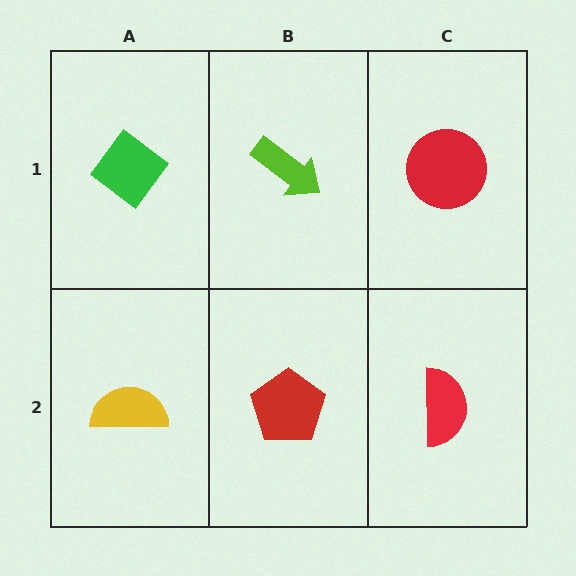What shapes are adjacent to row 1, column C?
A red semicircle (row 2, column C), a lime arrow (row 1, column B).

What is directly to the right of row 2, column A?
A red pentagon.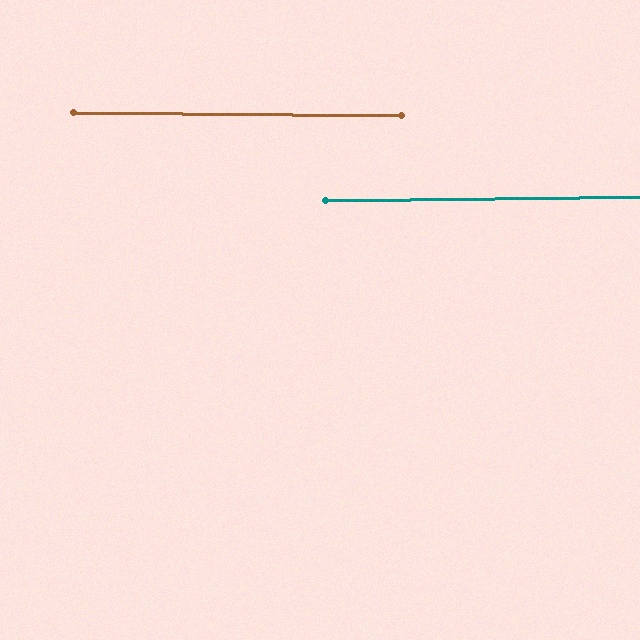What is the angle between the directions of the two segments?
Approximately 1 degree.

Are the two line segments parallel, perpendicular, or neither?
Parallel — their directions differ by only 1.3°.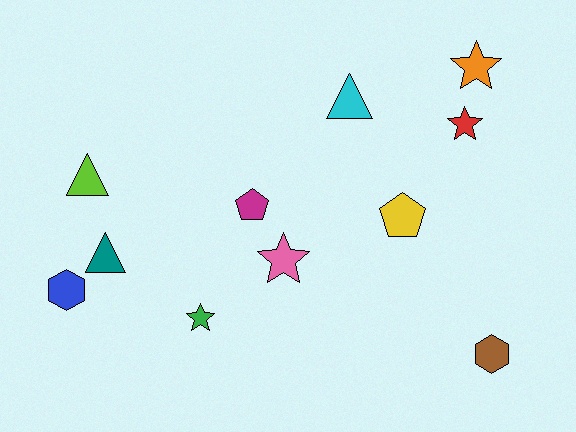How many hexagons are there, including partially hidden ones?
There are 2 hexagons.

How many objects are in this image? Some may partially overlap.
There are 11 objects.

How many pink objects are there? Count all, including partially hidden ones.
There is 1 pink object.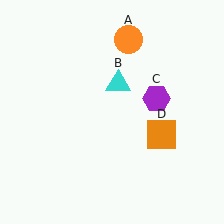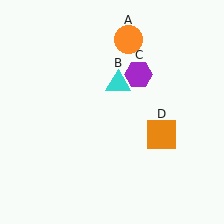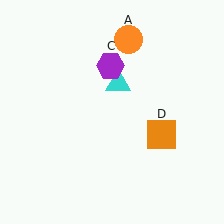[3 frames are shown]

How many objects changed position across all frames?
1 object changed position: purple hexagon (object C).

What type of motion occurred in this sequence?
The purple hexagon (object C) rotated counterclockwise around the center of the scene.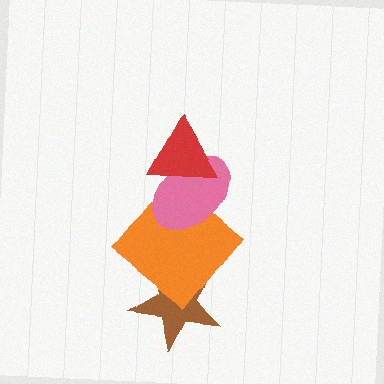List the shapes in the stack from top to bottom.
From top to bottom: the red triangle, the pink ellipse, the orange diamond, the brown star.